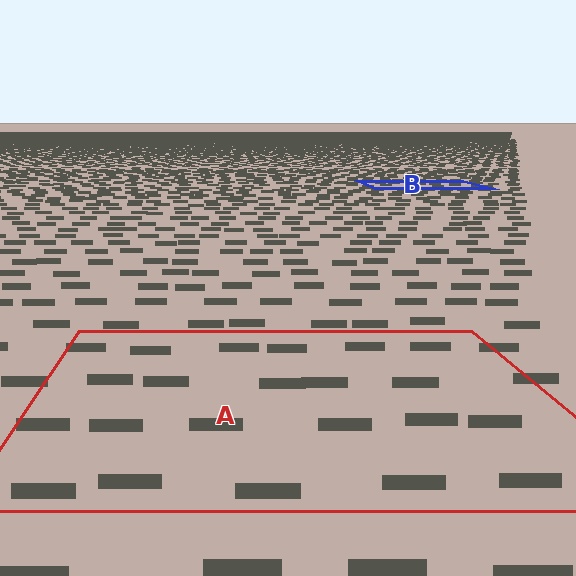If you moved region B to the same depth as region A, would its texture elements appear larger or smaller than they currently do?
They would appear larger. At a closer depth, the same texture elements are projected at a bigger on-screen size.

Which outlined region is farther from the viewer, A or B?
Region B is farther from the viewer — the texture elements inside it appear smaller and more densely packed.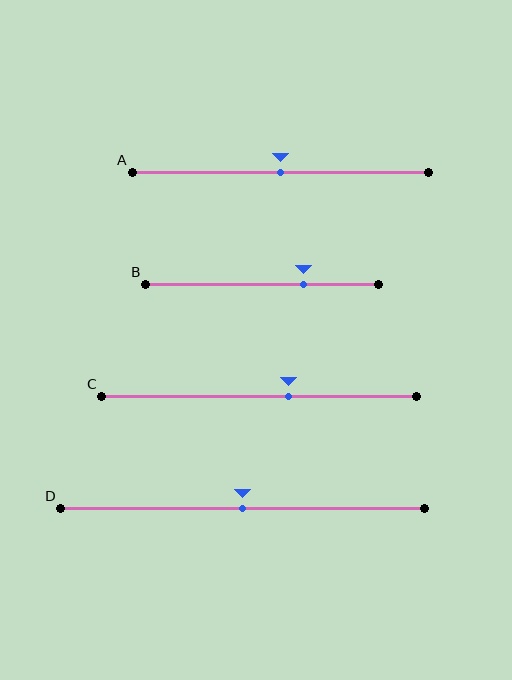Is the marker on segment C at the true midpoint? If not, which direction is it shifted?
No, the marker on segment C is shifted to the right by about 9% of the segment length.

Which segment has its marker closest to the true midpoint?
Segment A has its marker closest to the true midpoint.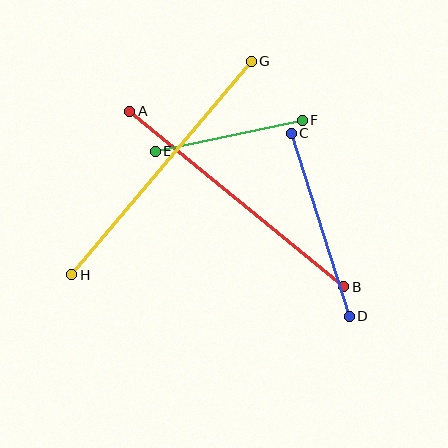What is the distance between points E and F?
The distance is approximately 150 pixels.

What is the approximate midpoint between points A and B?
The midpoint is at approximately (237, 199) pixels.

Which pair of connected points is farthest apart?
Points G and H are farthest apart.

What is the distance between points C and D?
The distance is approximately 192 pixels.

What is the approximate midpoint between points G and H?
The midpoint is at approximately (162, 168) pixels.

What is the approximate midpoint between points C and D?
The midpoint is at approximately (320, 225) pixels.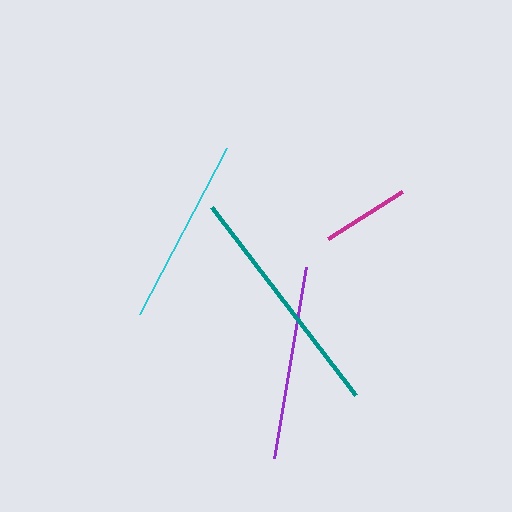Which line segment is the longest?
The teal line is the longest at approximately 237 pixels.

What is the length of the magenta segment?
The magenta segment is approximately 88 pixels long.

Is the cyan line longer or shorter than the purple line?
The purple line is longer than the cyan line.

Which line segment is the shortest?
The magenta line is the shortest at approximately 88 pixels.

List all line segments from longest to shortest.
From longest to shortest: teal, purple, cyan, magenta.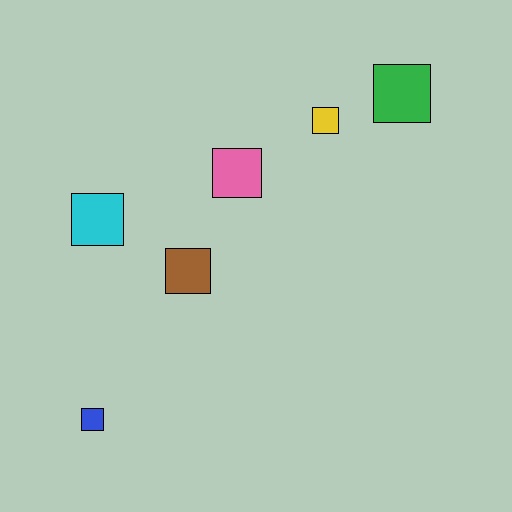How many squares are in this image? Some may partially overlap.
There are 6 squares.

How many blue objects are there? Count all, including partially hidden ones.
There is 1 blue object.